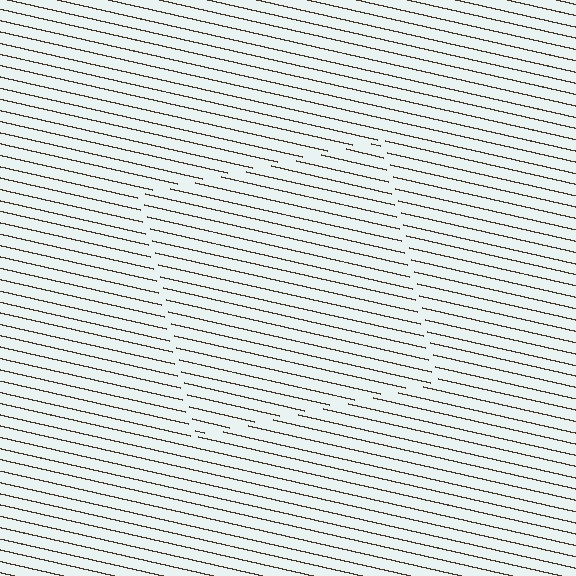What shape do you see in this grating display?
An illusory square. The interior of the shape contains the same grating, shifted by half a period — the contour is defined by the phase discontinuity where line-ends from the inner and outer gratings abut.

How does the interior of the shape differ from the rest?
The interior of the shape contains the same grating, shifted by half a period — the contour is defined by the phase discontinuity where line-ends from the inner and outer gratings abut.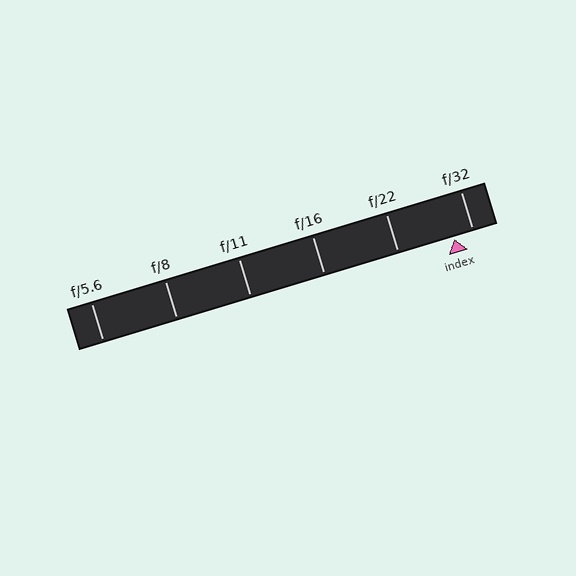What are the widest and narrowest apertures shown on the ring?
The widest aperture shown is f/5.6 and the narrowest is f/32.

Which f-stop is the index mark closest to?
The index mark is closest to f/32.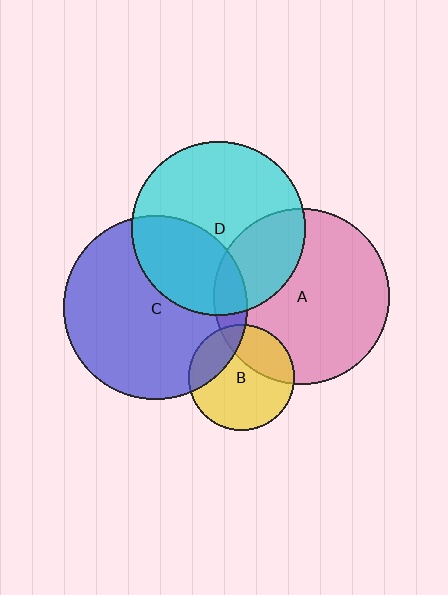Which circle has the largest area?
Circle C (blue).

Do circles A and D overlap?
Yes.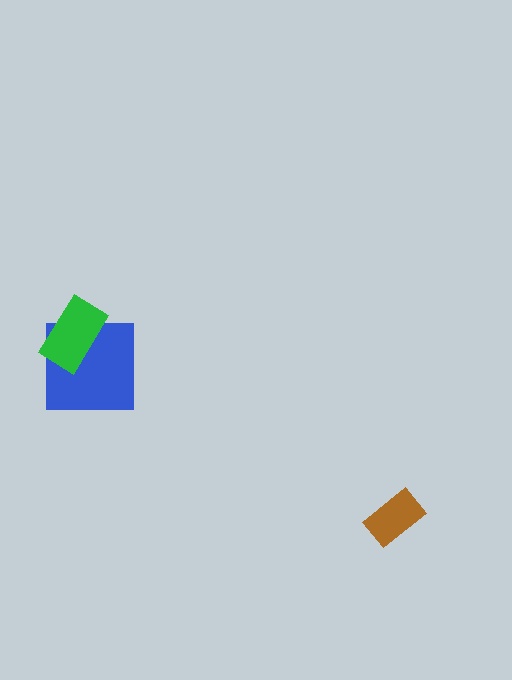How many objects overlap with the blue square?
1 object overlaps with the blue square.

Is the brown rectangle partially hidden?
No, no other shape covers it.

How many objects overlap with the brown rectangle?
0 objects overlap with the brown rectangle.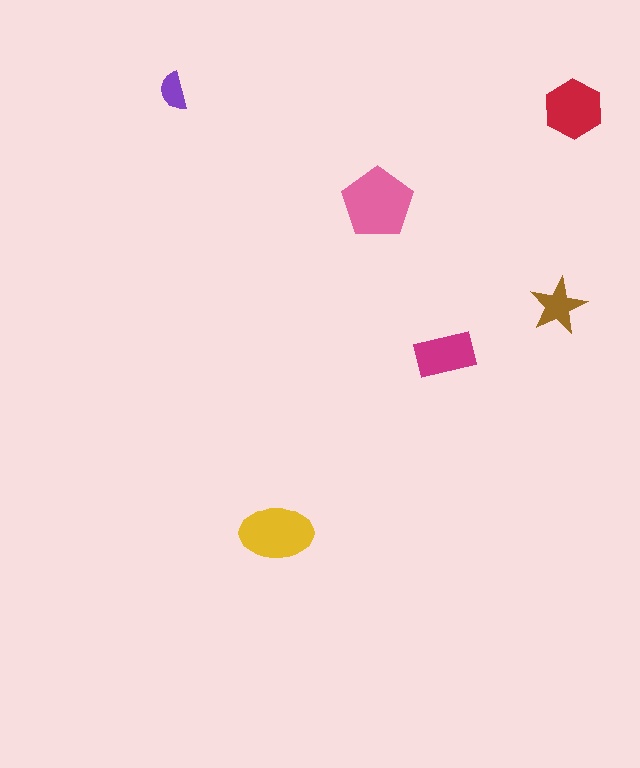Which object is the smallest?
The purple semicircle.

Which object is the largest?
The pink pentagon.